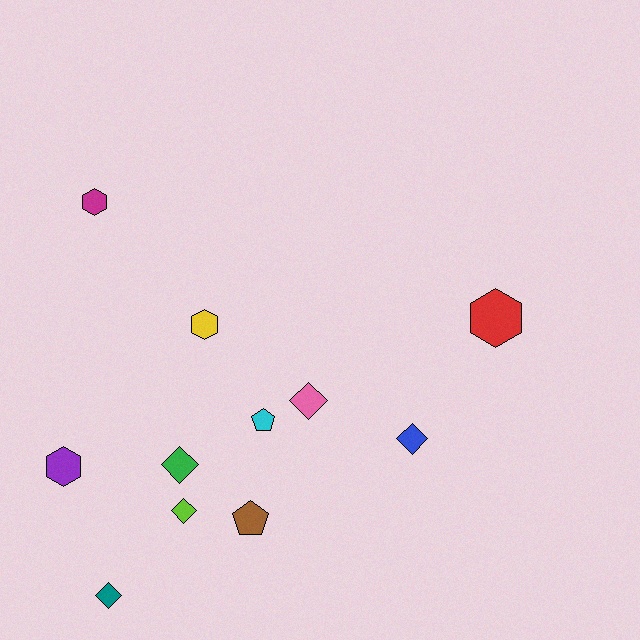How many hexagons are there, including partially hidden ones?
There are 4 hexagons.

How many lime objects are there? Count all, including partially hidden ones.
There is 1 lime object.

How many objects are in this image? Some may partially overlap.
There are 11 objects.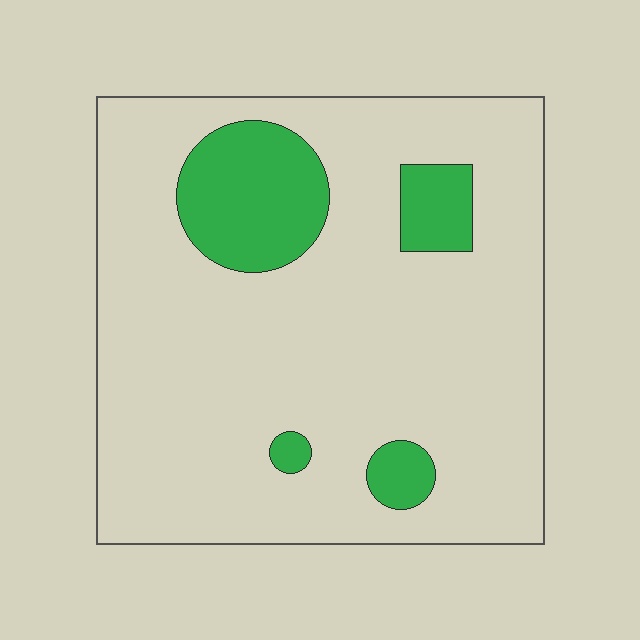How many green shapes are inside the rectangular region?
4.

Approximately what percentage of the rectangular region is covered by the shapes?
Approximately 15%.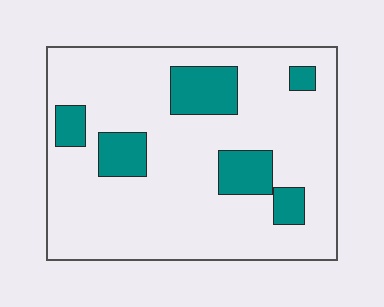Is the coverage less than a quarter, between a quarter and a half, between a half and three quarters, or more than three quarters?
Less than a quarter.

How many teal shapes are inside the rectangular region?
6.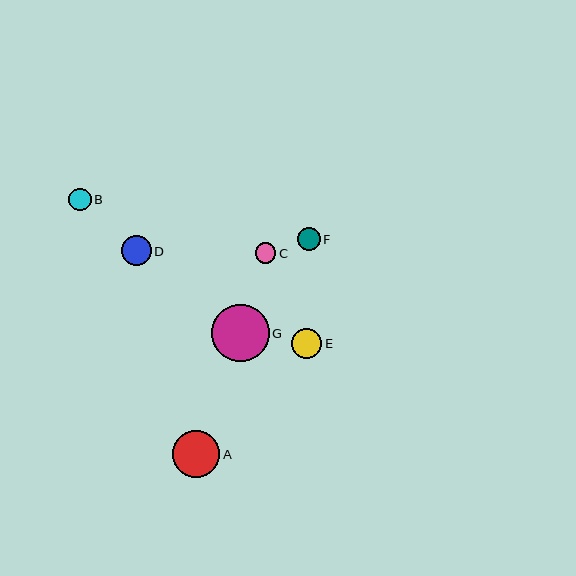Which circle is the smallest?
Circle C is the smallest with a size of approximately 21 pixels.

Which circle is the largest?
Circle G is the largest with a size of approximately 57 pixels.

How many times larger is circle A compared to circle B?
Circle A is approximately 2.1 times the size of circle B.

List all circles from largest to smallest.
From largest to smallest: G, A, E, D, F, B, C.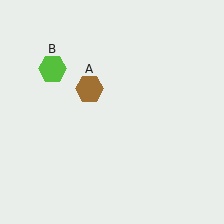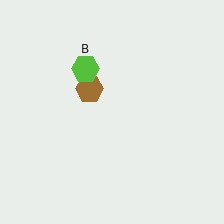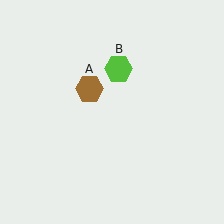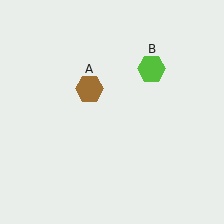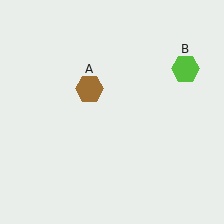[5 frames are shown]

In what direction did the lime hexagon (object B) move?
The lime hexagon (object B) moved right.